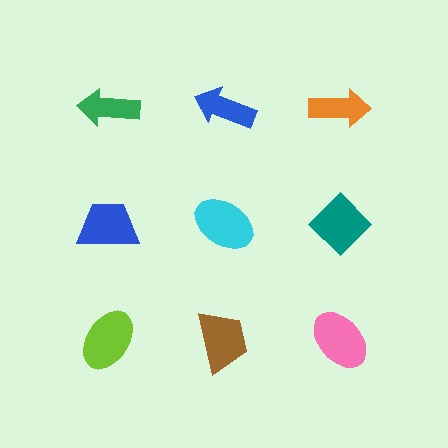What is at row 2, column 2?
A cyan ellipse.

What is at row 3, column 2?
A brown trapezoid.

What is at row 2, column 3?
A teal diamond.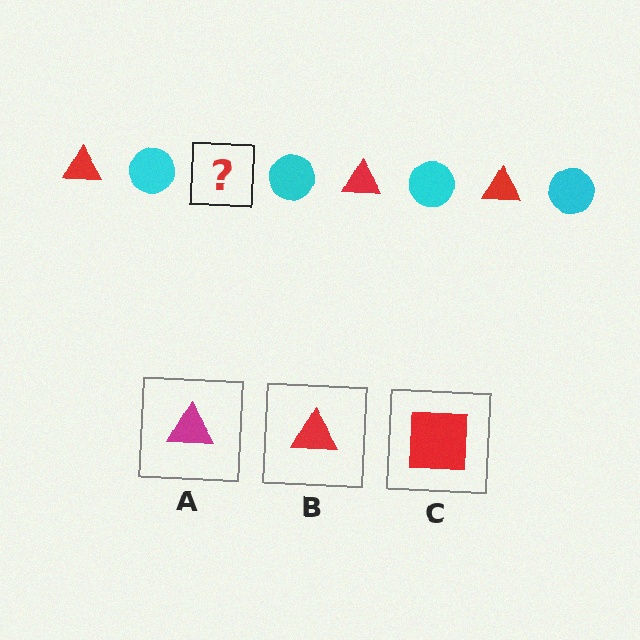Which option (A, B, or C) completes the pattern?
B.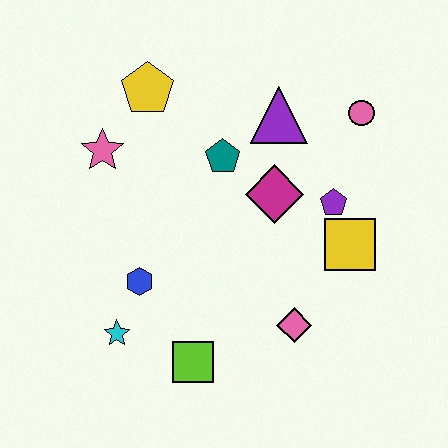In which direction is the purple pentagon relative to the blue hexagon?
The purple pentagon is to the right of the blue hexagon.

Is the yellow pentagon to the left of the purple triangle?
Yes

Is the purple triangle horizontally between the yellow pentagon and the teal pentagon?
No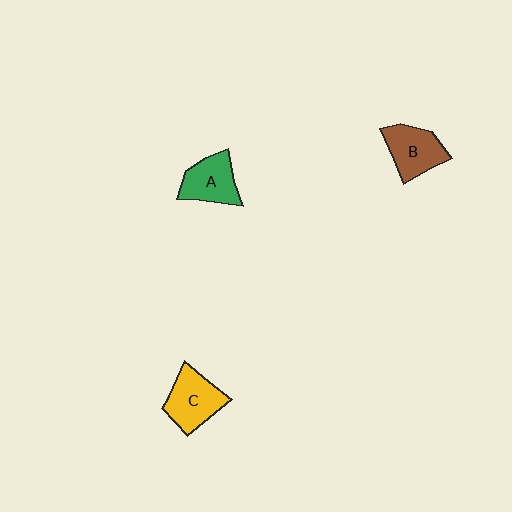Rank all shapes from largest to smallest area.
From largest to smallest: C (yellow), B (brown), A (green).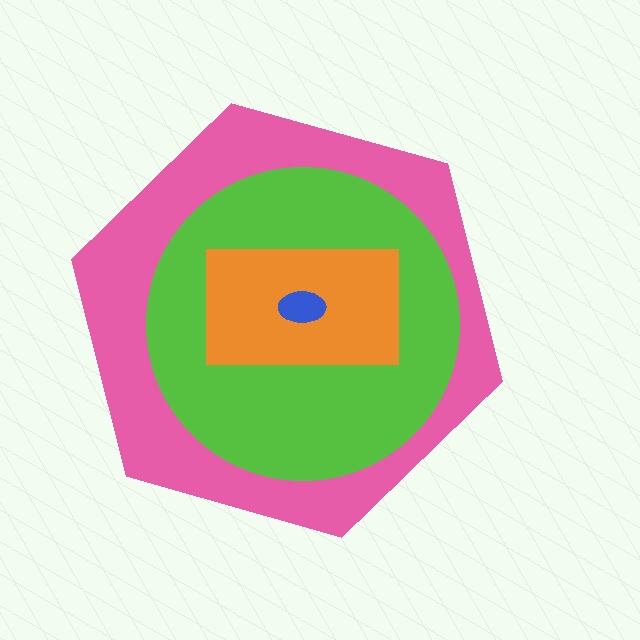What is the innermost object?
The blue ellipse.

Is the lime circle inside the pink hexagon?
Yes.